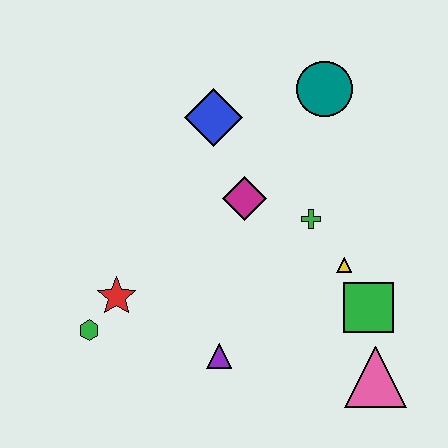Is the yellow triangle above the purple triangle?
Yes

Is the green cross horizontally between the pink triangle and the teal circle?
No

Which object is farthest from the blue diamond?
The pink triangle is farthest from the blue diamond.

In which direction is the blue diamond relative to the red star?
The blue diamond is above the red star.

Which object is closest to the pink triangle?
The green square is closest to the pink triangle.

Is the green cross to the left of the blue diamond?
No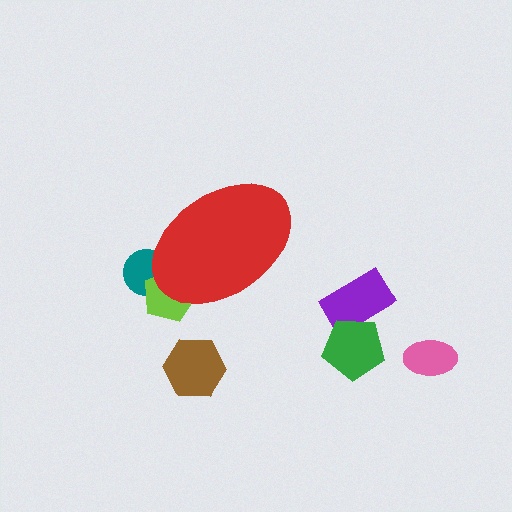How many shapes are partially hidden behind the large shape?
2 shapes are partially hidden.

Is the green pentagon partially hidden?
No, the green pentagon is fully visible.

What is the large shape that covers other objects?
A red ellipse.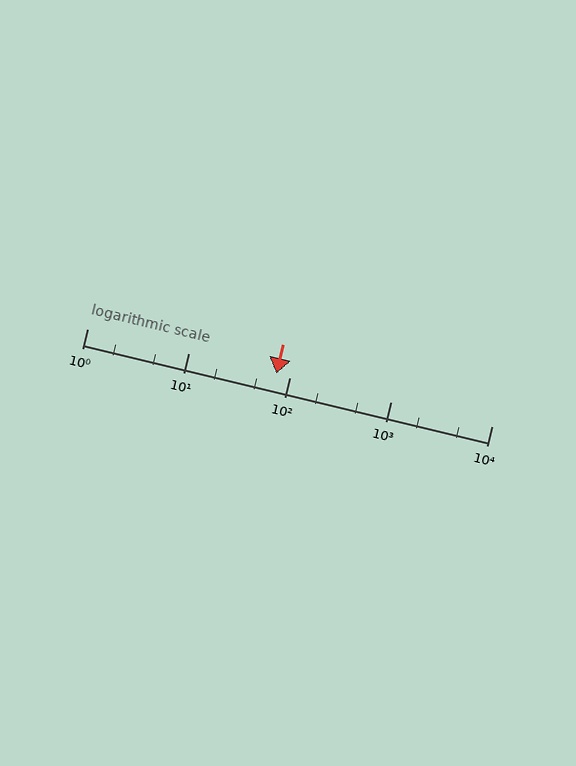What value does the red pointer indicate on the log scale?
The pointer indicates approximately 74.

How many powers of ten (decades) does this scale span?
The scale spans 4 decades, from 1 to 10000.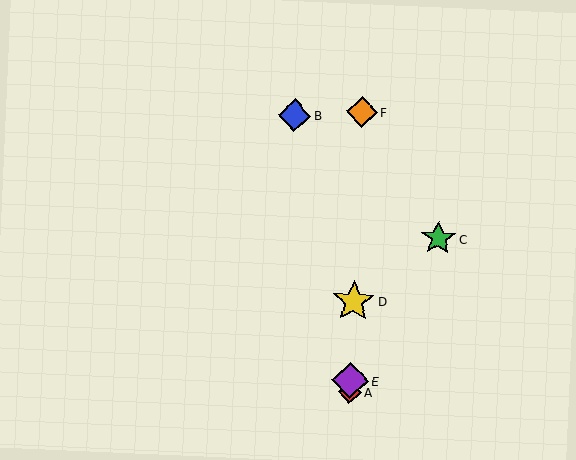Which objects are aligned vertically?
Objects A, D, E, F are aligned vertically.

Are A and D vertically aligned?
Yes, both are at x≈350.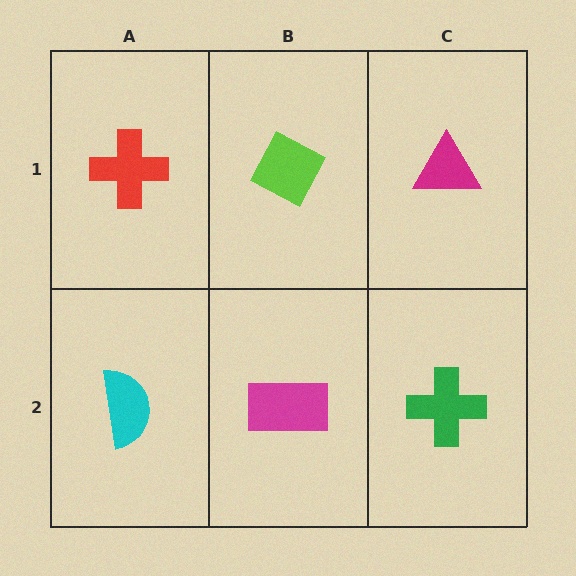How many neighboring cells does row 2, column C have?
2.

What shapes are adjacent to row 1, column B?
A magenta rectangle (row 2, column B), a red cross (row 1, column A), a magenta triangle (row 1, column C).